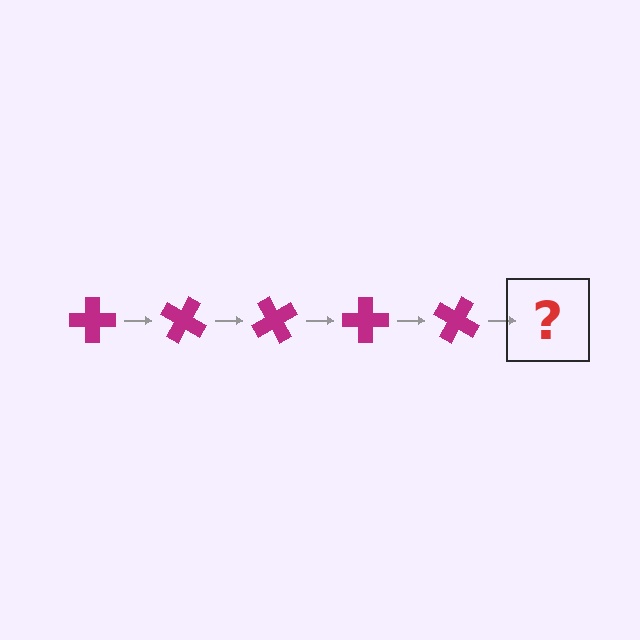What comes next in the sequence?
The next element should be a magenta cross rotated 150 degrees.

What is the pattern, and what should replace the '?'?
The pattern is that the cross rotates 30 degrees each step. The '?' should be a magenta cross rotated 150 degrees.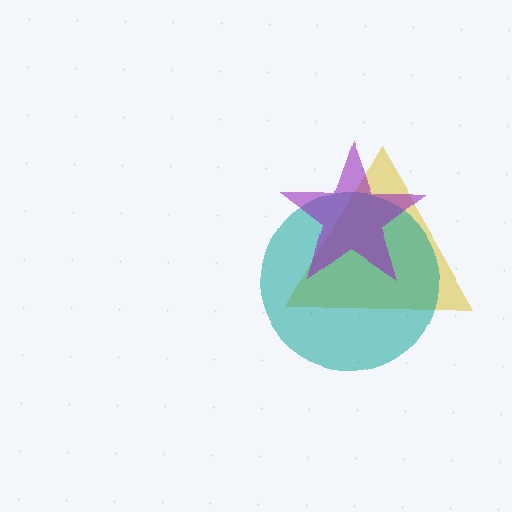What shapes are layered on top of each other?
The layered shapes are: a yellow triangle, a teal circle, a purple star.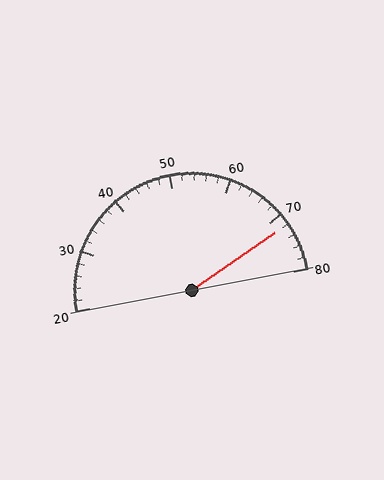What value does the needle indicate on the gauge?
The needle indicates approximately 72.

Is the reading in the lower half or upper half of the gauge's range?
The reading is in the upper half of the range (20 to 80).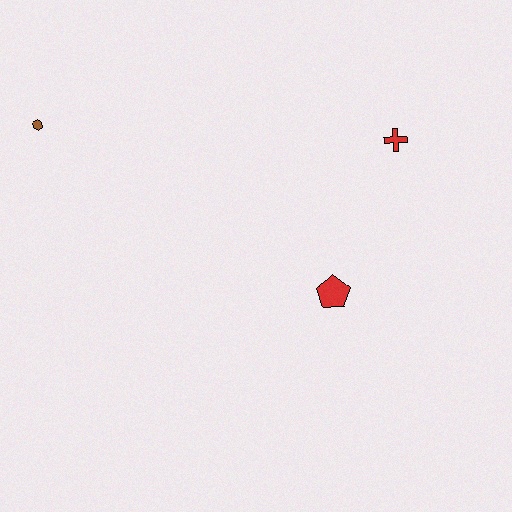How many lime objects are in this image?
There are no lime objects.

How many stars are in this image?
There are no stars.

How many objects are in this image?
There are 3 objects.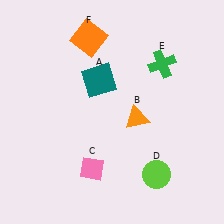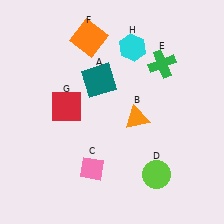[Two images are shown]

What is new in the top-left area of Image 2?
A red square (G) was added in the top-left area of Image 2.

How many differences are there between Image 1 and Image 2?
There are 2 differences between the two images.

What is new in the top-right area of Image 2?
A cyan hexagon (H) was added in the top-right area of Image 2.